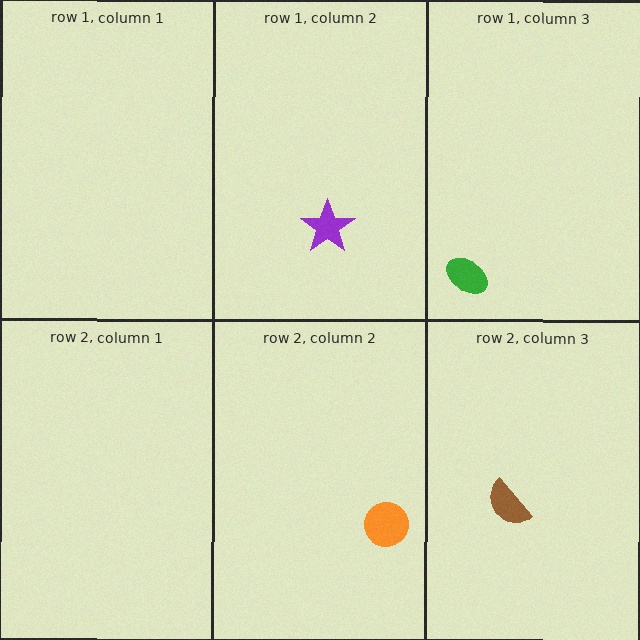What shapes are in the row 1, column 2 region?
The purple star.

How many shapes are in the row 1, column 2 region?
1.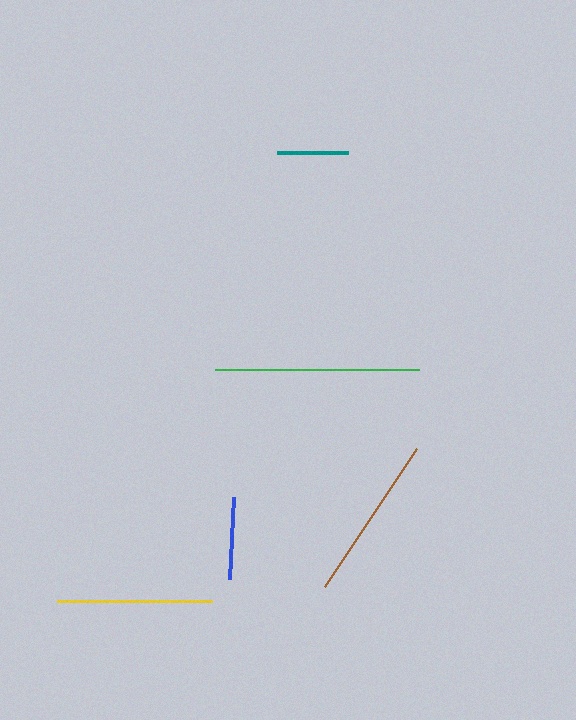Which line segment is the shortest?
The teal line is the shortest at approximately 71 pixels.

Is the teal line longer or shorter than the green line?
The green line is longer than the teal line.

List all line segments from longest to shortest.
From longest to shortest: green, brown, yellow, blue, teal.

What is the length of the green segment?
The green segment is approximately 203 pixels long.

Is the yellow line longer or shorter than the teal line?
The yellow line is longer than the teal line.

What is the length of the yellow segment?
The yellow segment is approximately 155 pixels long.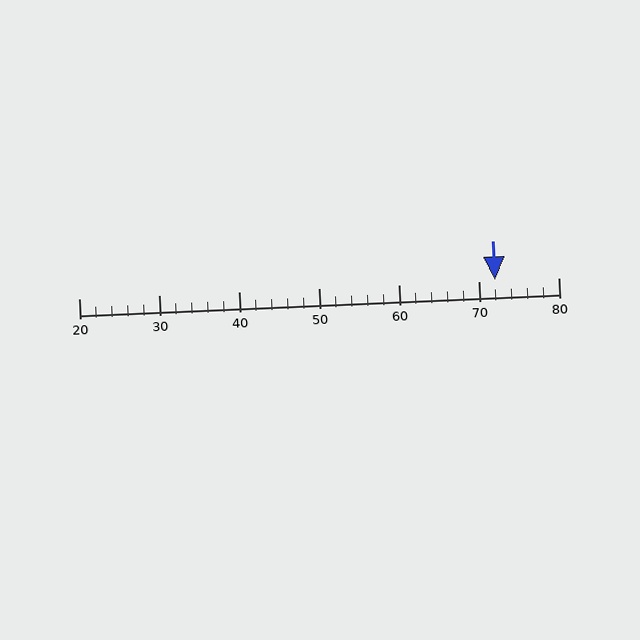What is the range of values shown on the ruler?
The ruler shows values from 20 to 80.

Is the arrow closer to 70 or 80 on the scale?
The arrow is closer to 70.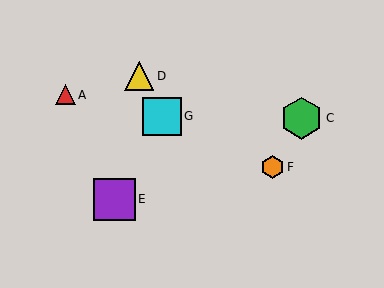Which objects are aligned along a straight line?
Objects B, D, G are aligned along a straight line.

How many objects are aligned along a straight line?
3 objects (B, D, G) are aligned along a straight line.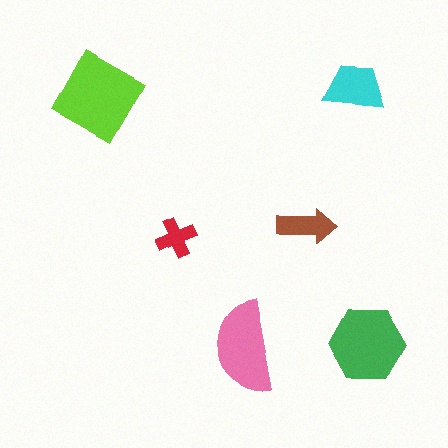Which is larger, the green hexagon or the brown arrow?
The green hexagon.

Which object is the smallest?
The red cross.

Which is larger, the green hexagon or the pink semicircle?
The green hexagon.